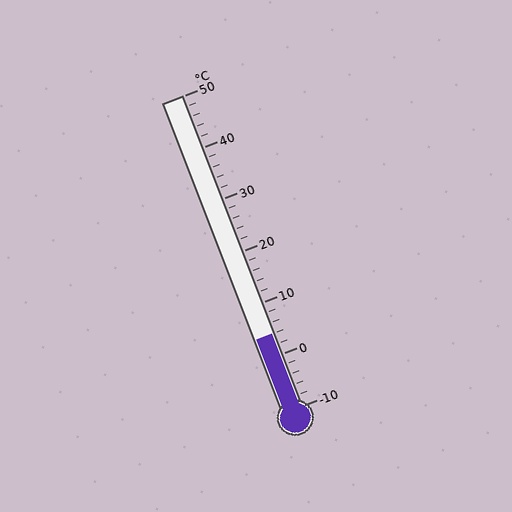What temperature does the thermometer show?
The thermometer shows approximately 4°C.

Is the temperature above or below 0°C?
The temperature is above 0°C.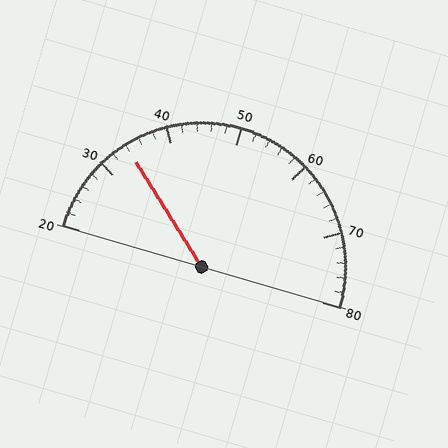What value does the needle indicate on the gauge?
The needle indicates approximately 34.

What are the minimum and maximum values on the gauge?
The gauge ranges from 20 to 80.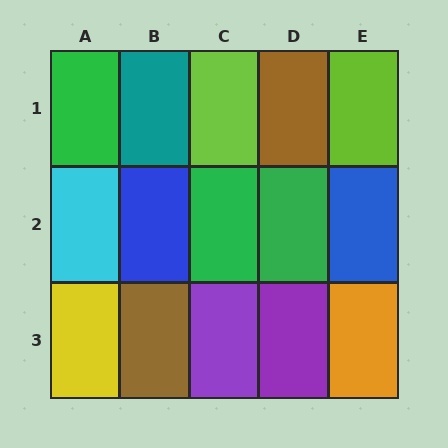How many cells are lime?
2 cells are lime.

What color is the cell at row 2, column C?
Green.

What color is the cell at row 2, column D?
Green.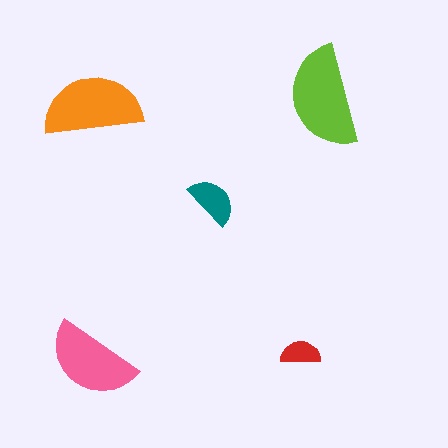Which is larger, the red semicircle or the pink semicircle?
The pink one.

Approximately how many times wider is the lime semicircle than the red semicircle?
About 2.5 times wider.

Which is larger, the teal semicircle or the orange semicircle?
The orange one.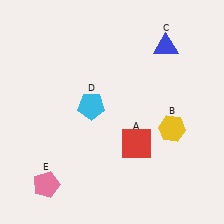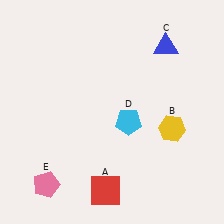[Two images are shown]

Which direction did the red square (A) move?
The red square (A) moved down.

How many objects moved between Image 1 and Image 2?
2 objects moved between the two images.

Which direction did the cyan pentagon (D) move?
The cyan pentagon (D) moved right.